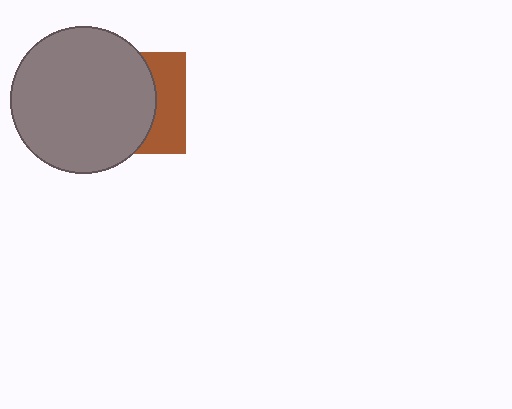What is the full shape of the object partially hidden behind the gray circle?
The partially hidden object is a brown square.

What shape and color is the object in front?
The object in front is a gray circle.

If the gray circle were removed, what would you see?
You would see the complete brown square.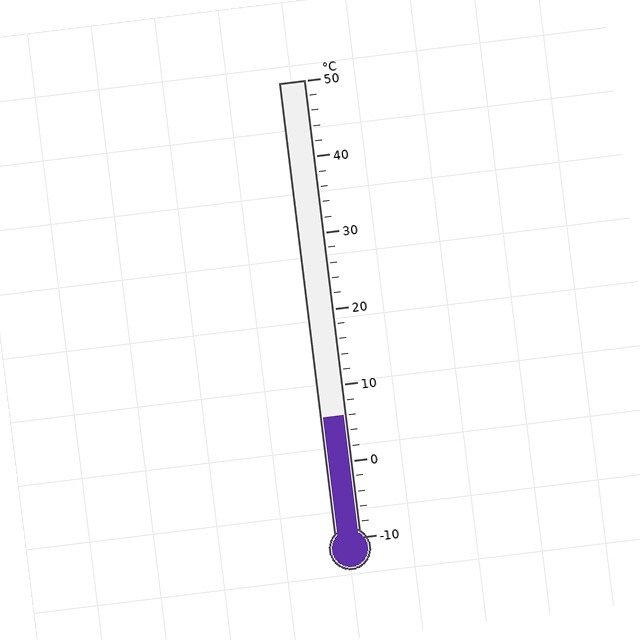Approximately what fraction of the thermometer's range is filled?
The thermometer is filled to approximately 25% of its range.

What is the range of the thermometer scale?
The thermometer scale ranges from -10°C to 50°C.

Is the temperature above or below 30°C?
The temperature is below 30°C.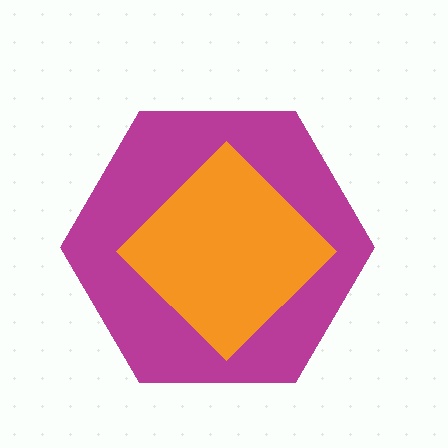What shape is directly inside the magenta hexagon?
The orange diamond.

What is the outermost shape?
The magenta hexagon.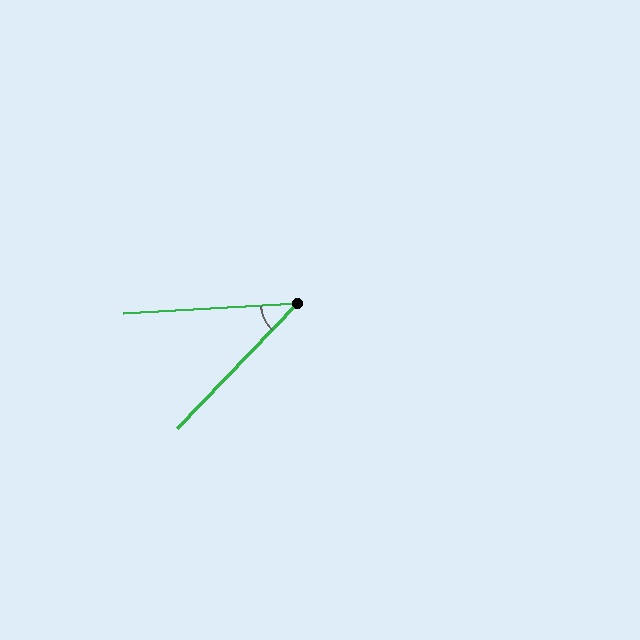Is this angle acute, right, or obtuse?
It is acute.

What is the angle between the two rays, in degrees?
Approximately 43 degrees.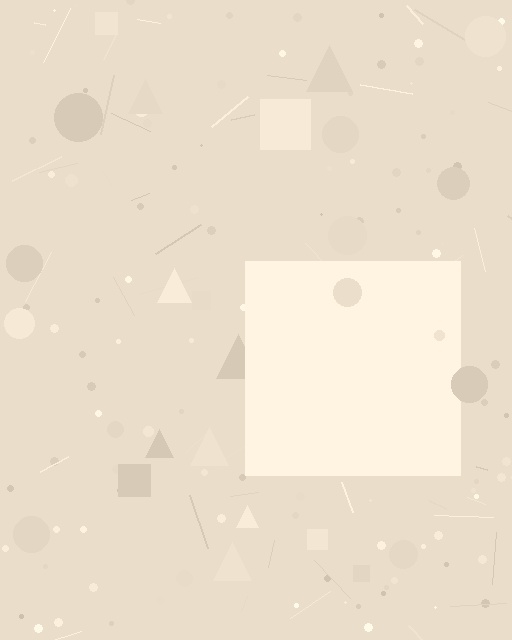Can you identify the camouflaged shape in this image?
The camouflaged shape is a square.